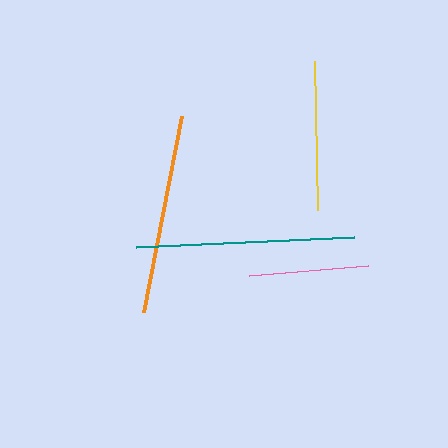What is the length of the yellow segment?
The yellow segment is approximately 149 pixels long.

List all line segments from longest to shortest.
From longest to shortest: teal, orange, yellow, pink.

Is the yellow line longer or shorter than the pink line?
The yellow line is longer than the pink line.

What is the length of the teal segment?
The teal segment is approximately 218 pixels long.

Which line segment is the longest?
The teal line is the longest at approximately 218 pixels.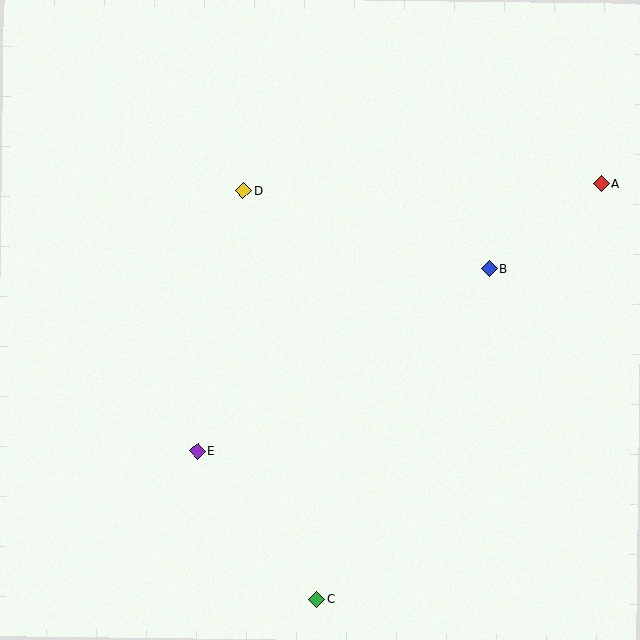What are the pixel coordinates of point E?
Point E is at (197, 451).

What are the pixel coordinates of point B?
Point B is at (489, 269).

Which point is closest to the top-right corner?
Point A is closest to the top-right corner.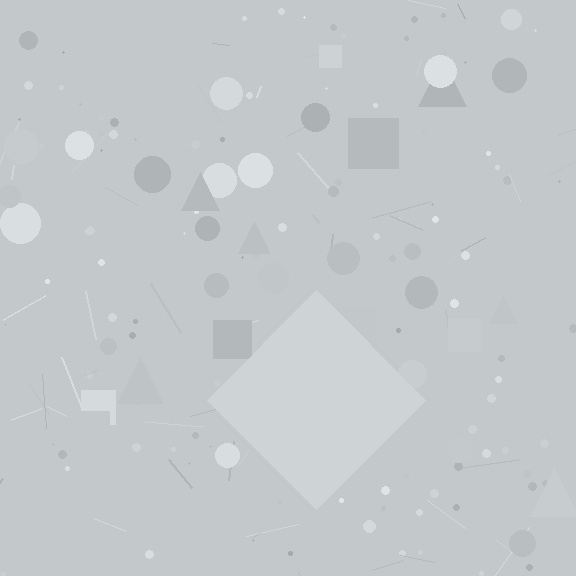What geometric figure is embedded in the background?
A diamond is embedded in the background.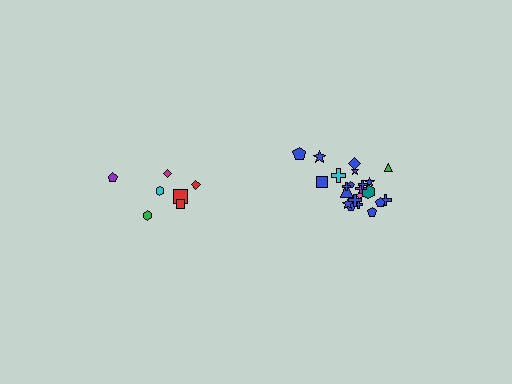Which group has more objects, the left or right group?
The right group.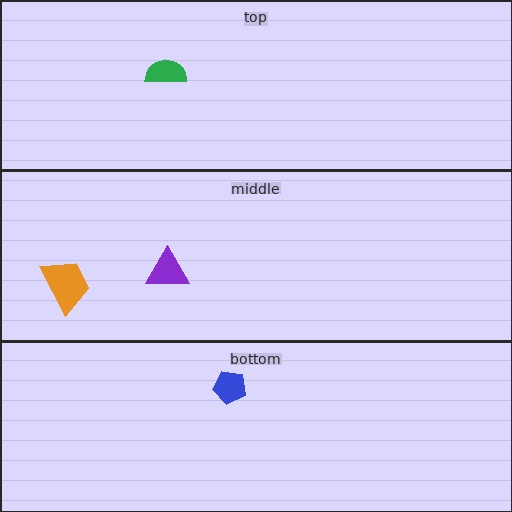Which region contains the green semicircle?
The top region.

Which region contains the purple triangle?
The middle region.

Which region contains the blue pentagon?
The bottom region.